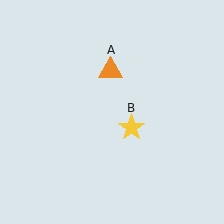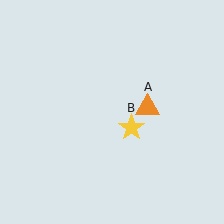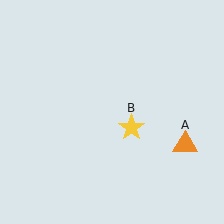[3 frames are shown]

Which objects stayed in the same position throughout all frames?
Yellow star (object B) remained stationary.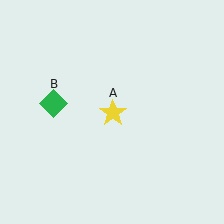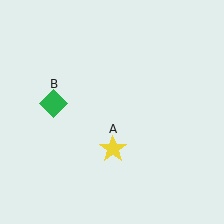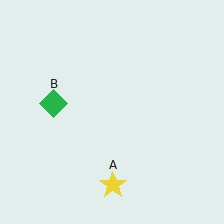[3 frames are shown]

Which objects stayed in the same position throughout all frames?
Green diamond (object B) remained stationary.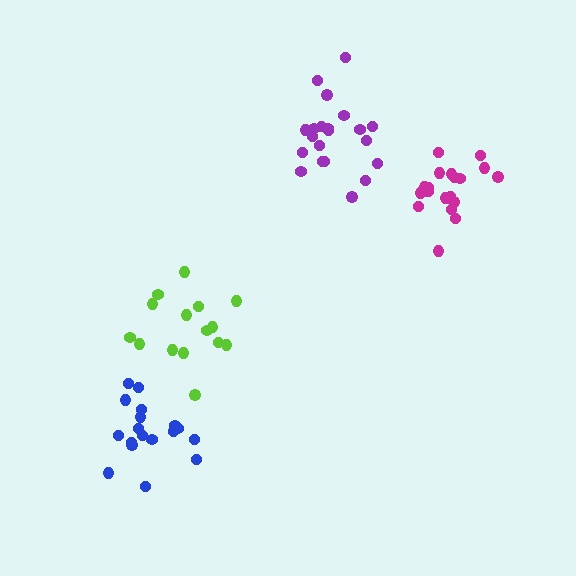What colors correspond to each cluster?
The clusters are colored: magenta, lime, purple, blue.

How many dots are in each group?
Group 1: 20 dots, Group 2: 15 dots, Group 3: 21 dots, Group 4: 18 dots (74 total).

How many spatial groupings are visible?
There are 4 spatial groupings.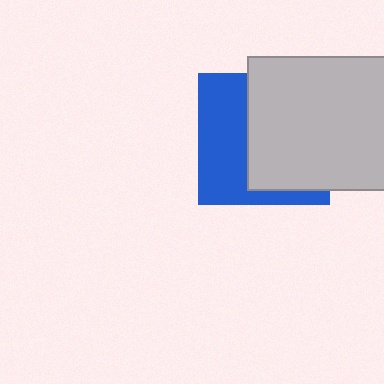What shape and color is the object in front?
The object in front is a light gray rectangle.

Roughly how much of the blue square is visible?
A small part of it is visible (roughly 44%).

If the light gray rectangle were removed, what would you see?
You would see the complete blue square.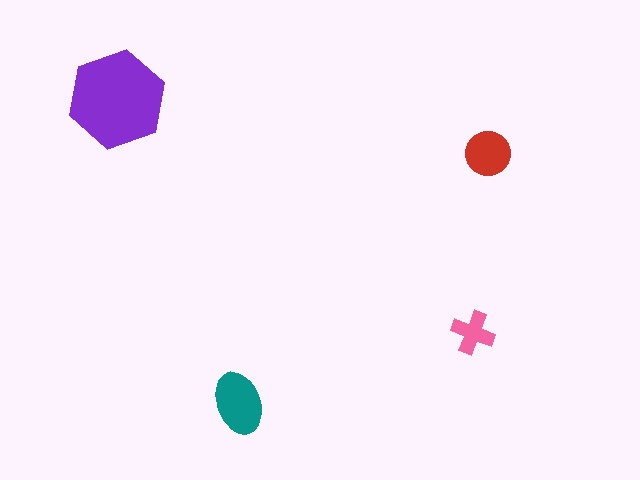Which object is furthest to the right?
The red circle is rightmost.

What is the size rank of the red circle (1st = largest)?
3rd.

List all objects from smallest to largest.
The pink cross, the red circle, the teal ellipse, the purple hexagon.